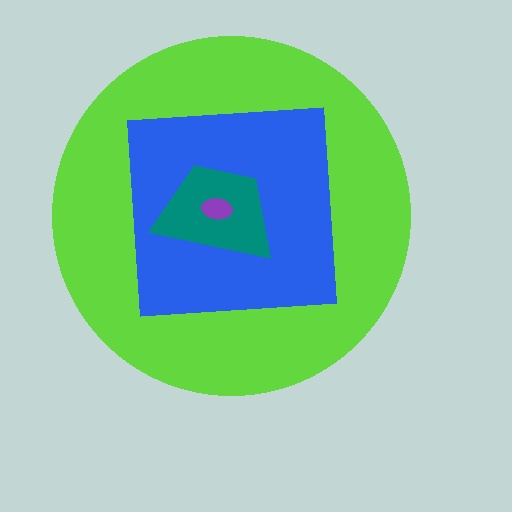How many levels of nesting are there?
4.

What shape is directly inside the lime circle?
The blue square.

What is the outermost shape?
The lime circle.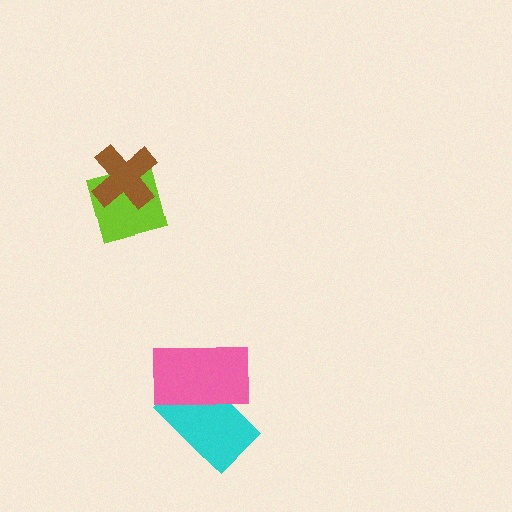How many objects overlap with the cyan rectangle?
1 object overlaps with the cyan rectangle.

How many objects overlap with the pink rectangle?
1 object overlaps with the pink rectangle.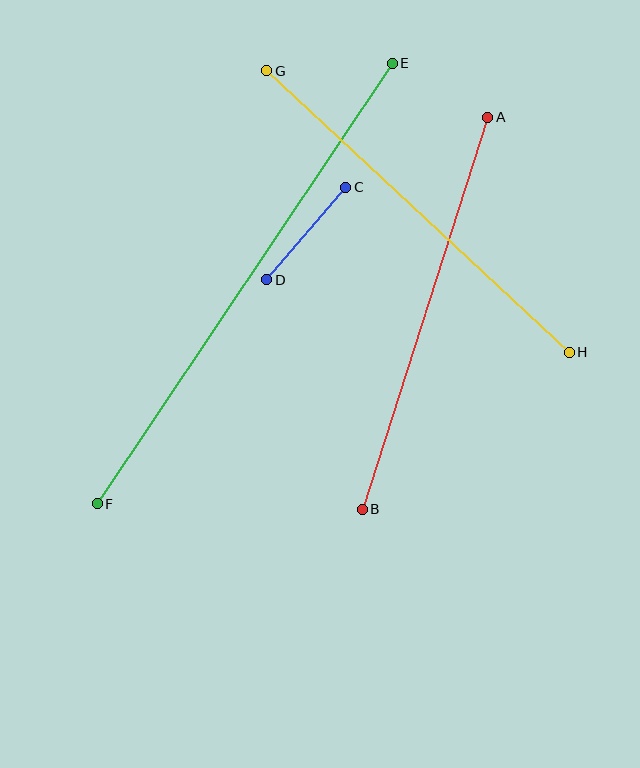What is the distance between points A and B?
The distance is approximately 411 pixels.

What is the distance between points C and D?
The distance is approximately 122 pixels.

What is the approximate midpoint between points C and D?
The midpoint is at approximately (306, 233) pixels.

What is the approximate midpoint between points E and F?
The midpoint is at approximately (245, 284) pixels.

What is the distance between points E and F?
The distance is approximately 530 pixels.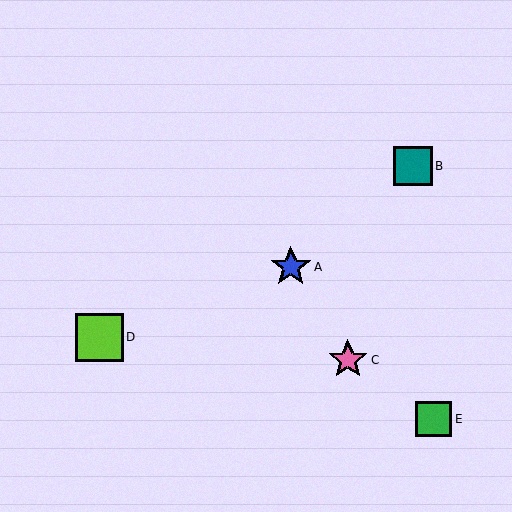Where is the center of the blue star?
The center of the blue star is at (291, 267).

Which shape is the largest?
The lime square (labeled D) is the largest.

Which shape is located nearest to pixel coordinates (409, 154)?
The teal square (labeled B) at (413, 166) is nearest to that location.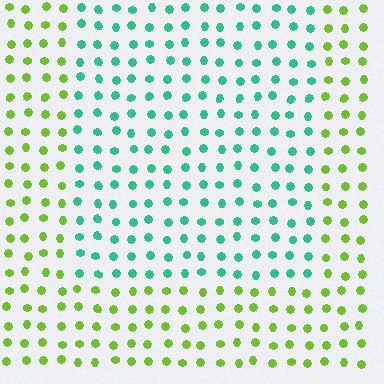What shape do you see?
I see a rectangle.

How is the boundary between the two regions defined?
The boundary is defined purely by a slight shift in hue (about 65 degrees). Spacing, size, and orientation are identical on both sides.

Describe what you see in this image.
The image is filled with small lime elements in a uniform arrangement. A rectangle-shaped region is visible where the elements are tinted to a slightly different hue, forming a subtle color boundary.